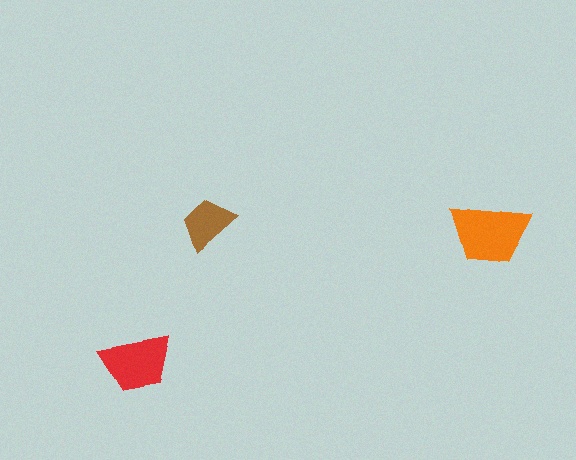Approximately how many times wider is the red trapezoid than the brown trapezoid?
About 1.5 times wider.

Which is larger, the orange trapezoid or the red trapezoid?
The orange one.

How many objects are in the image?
There are 3 objects in the image.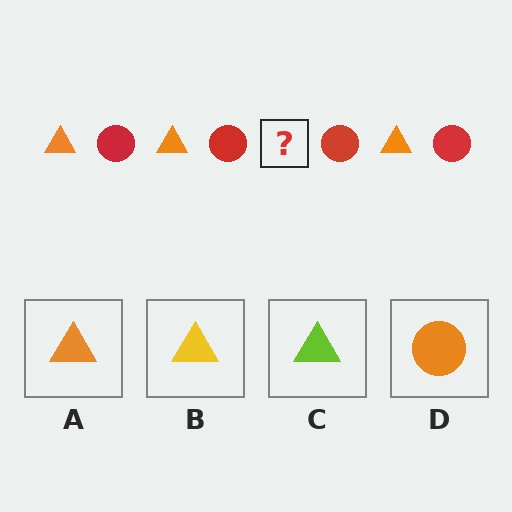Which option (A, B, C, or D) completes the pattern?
A.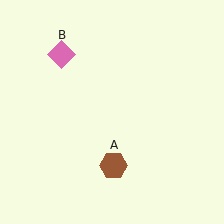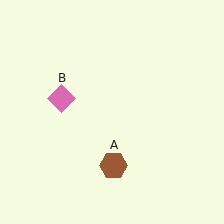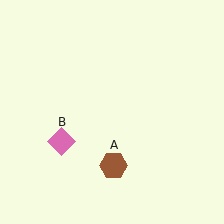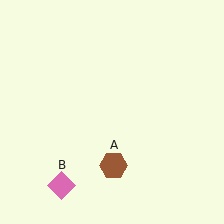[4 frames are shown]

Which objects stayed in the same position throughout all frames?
Brown hexagon (object A) remained stationary.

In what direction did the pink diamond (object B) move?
The pink diamond (object B) moved down.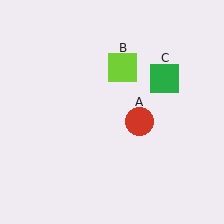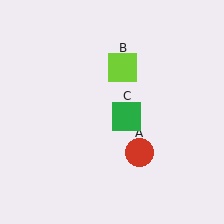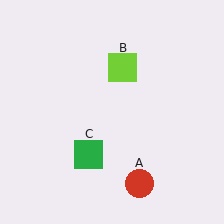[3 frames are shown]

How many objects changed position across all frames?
2 objects changed position: red circle (object A), green square (object C).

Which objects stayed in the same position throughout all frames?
Lime square (object B) remained stationary.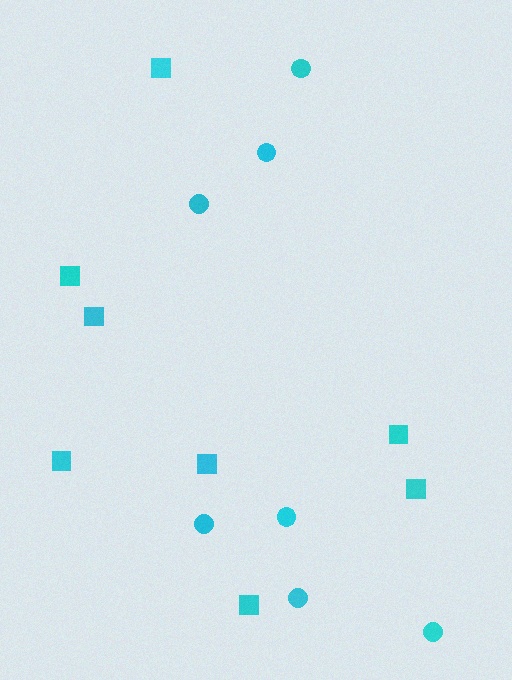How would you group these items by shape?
There are 2 groups: one group of squares (8) and one group of circles (7).